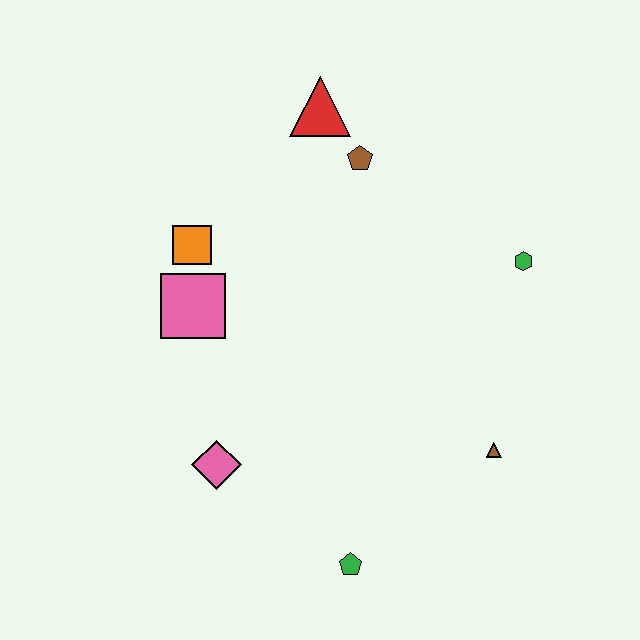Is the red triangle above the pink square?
Yes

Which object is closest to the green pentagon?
The pink diamond is closest to the green pentagon.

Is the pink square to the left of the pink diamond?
Yes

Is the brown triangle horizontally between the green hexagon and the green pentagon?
Yes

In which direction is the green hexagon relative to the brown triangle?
The green hexagon is above the brown triangle.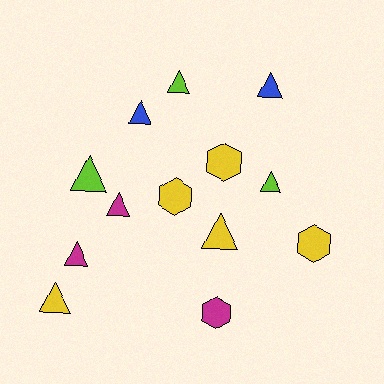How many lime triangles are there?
There are 3 lime triangles.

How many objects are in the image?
There are 13 objects.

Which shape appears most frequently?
Triangle, with 9 objects.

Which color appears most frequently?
Yellow, with 5 objects.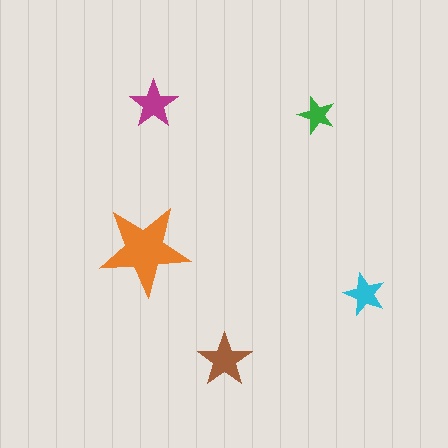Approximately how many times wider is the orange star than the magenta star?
About 2 times wider.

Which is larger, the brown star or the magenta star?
The brown one.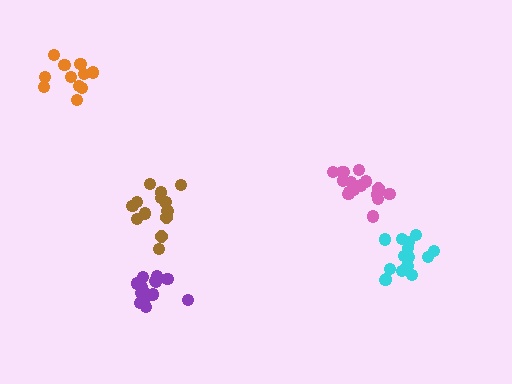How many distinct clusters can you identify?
There are 5 distinct clusters.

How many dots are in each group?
Group 1: 13 dots, Group 2: 15 dots, Group 3: 11 dots, Group 4: 16 dots, Group 5: 16 dots (71 total).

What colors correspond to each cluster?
The clusters are colored: brown, purple, orange, pink, cyan.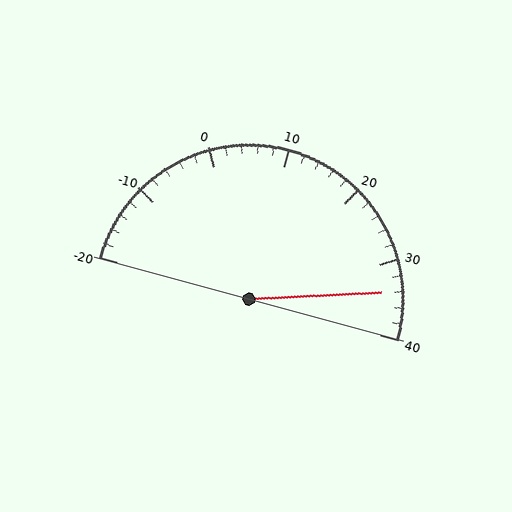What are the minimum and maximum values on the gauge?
The gauge ranges from -20 to 40.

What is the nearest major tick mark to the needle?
The nearest major tick mark is 30.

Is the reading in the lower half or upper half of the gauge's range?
The reading is in the upper half of the range (-20 to 40).